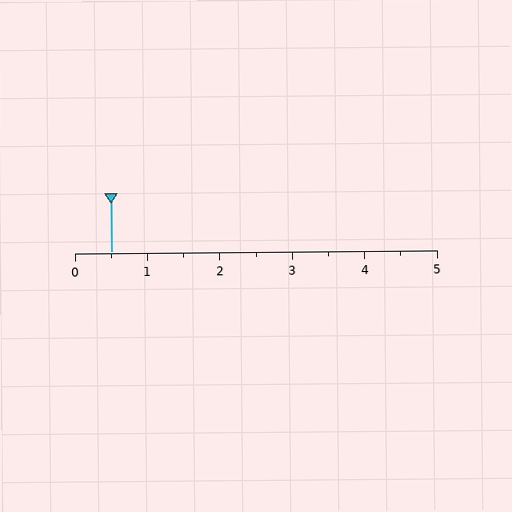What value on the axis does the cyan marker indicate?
The marker indicates approximately 0.5.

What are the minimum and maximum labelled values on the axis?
The axis runs from 0 to 5.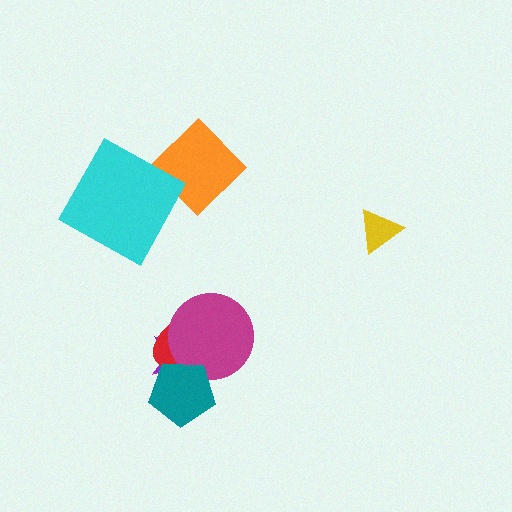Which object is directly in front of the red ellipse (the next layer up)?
The magenta circle is directly in front of the red ellipse.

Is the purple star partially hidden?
Yes, it is partially covered by another shape.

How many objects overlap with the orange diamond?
0 objects overlap with the orange diamond.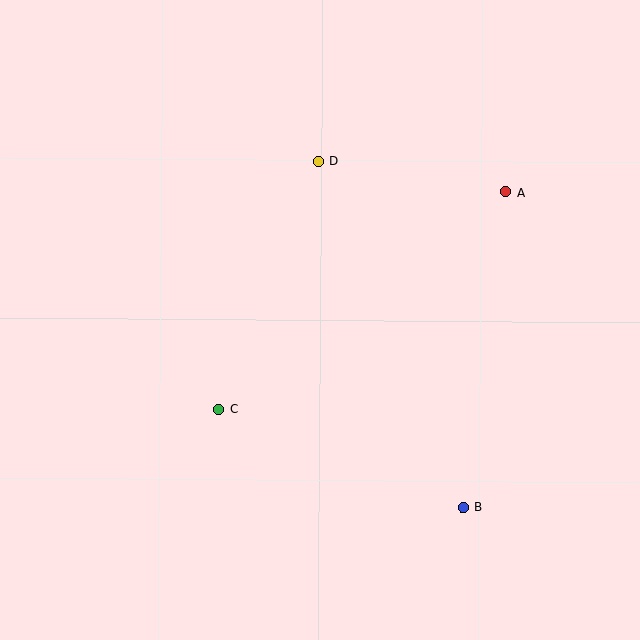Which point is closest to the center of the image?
Point C at (219, 410) is closest to the center.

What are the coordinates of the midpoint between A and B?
The midpoint between A and B is at (484, 350).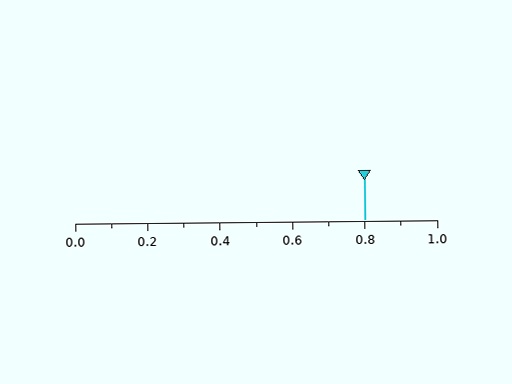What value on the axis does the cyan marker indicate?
The marker indicates approximately 0.8.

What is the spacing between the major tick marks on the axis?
The major ticks are spaced 0.2 apart.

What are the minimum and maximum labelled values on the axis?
The axis runs from 0.0 to 1.0.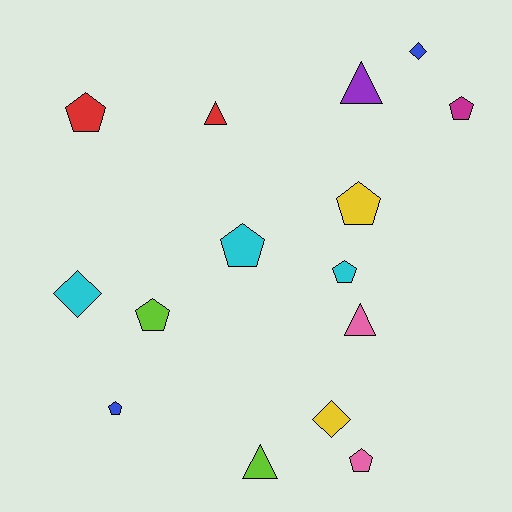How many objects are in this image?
There are 15 objects.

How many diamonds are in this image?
There are 3 diamonds.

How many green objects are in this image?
There are no green objects.